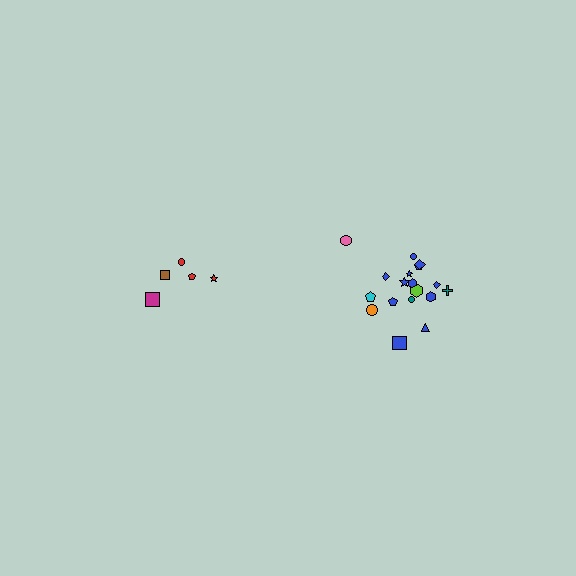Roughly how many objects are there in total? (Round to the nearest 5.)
Roughly 25 objects in total.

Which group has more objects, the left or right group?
The right group.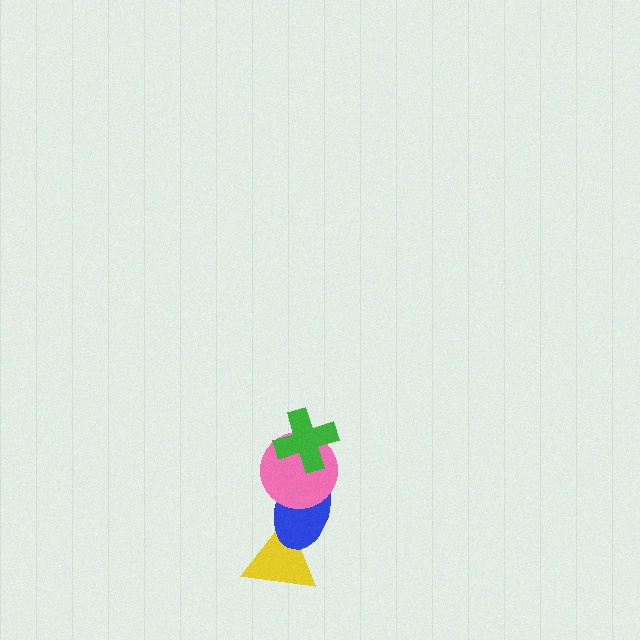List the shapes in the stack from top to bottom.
From top to bottom: the green cross, the pink circle, the blue ellipse, the yellow triangle.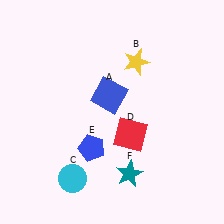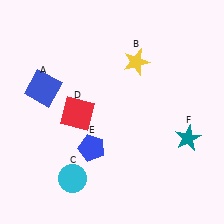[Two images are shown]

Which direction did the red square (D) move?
The red square (D) moved left.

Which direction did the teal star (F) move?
The teal star (F) moved right.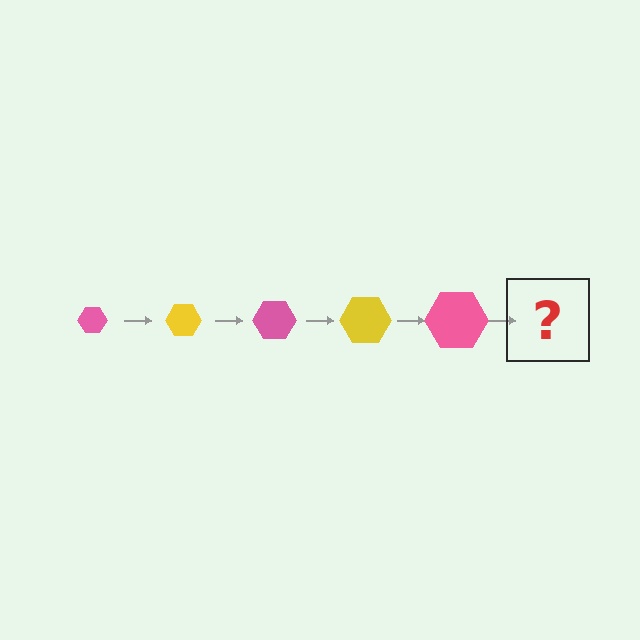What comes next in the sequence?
The next element should be a yellow hexagon, larger than the previous one.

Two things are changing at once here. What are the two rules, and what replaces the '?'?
The two rules are that the hexagon grows larger each step and the color cycles through pink and yellow. The '?' should be a yellow hexagon, larger than the previous one.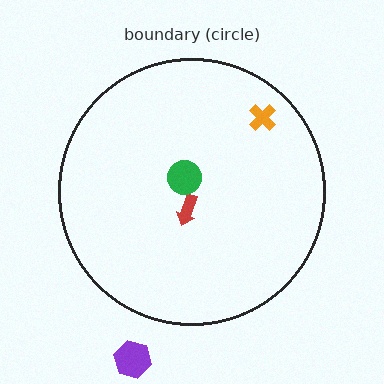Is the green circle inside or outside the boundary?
Inside.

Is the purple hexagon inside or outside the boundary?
Outside.